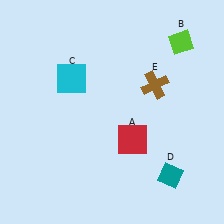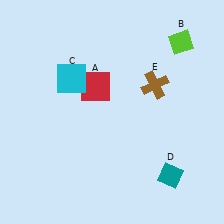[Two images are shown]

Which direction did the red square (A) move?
The red square (A) moved up.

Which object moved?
The red square (A) moved up.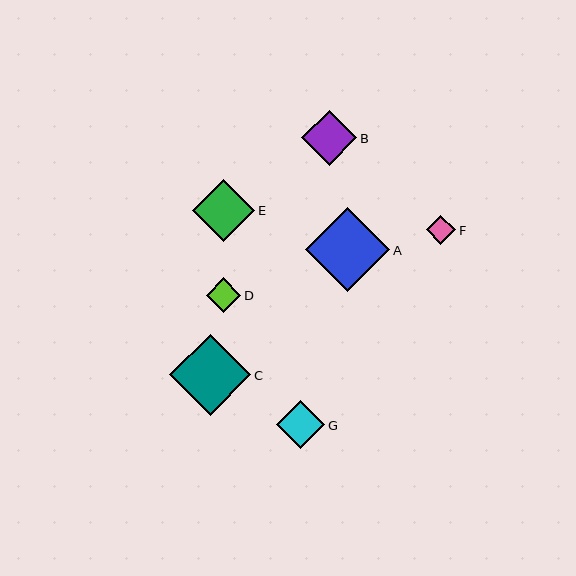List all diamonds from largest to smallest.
From largest to smallest: A, C, E, B, G, D, F.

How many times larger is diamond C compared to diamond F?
Diamond C is approximately 2.7 times the size of diamond F.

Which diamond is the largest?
Diamond A is the largest with a size of approximately 85 pixels.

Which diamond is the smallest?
Diamond F is the smallest with a size of approximately 29 pixels.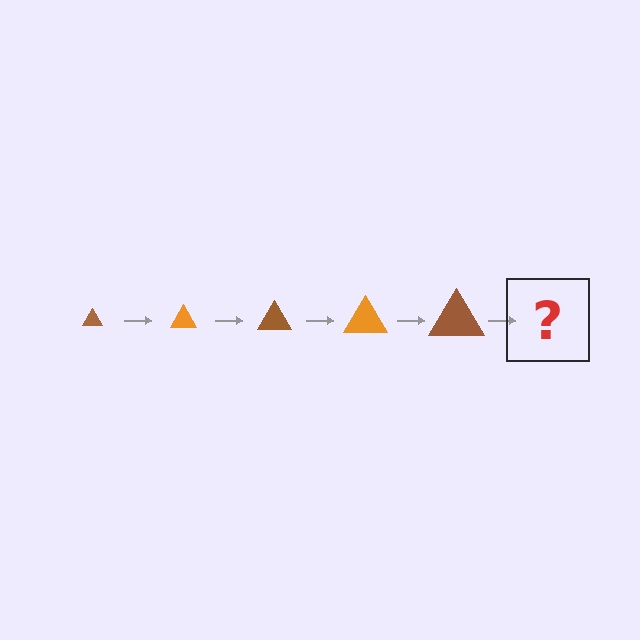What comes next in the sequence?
The next element should be an orange triangle, larger than the previous one.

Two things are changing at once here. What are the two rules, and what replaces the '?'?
The two rules are that the triangle grows larger each step and the color cycles through brown and orange. The '?' should be an orange triangle, larger than the previous one.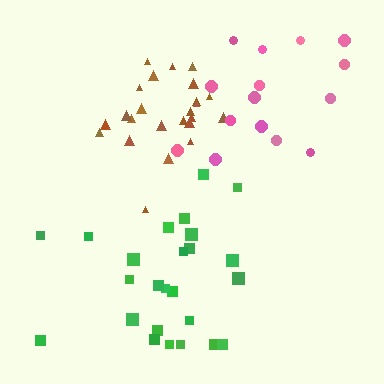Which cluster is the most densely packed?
Brown.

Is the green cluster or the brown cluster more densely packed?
Brown.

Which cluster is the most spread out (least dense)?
Pink.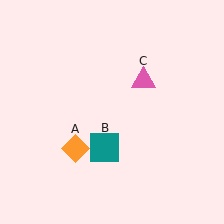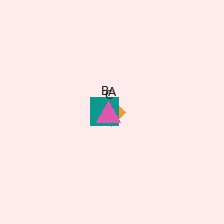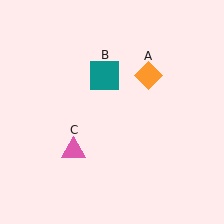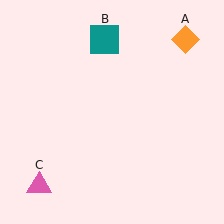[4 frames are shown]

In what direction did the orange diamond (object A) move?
The orange diamond (object A) moved up and to the right.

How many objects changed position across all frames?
3 objects changed position: orange diamond (object A), teal square (object B), pink triangle (object C).